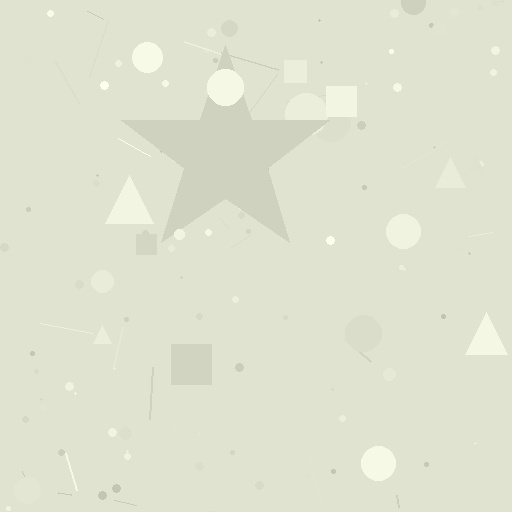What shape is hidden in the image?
A star is hidden in the image.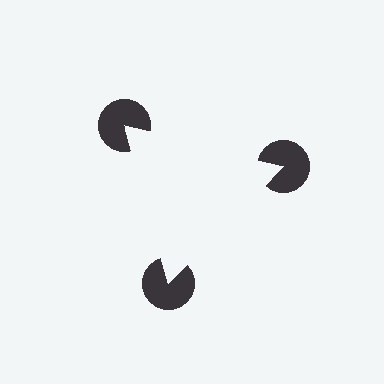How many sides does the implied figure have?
3 sides.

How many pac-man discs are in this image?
There are 3 — one at each vertex of the illusory triangle.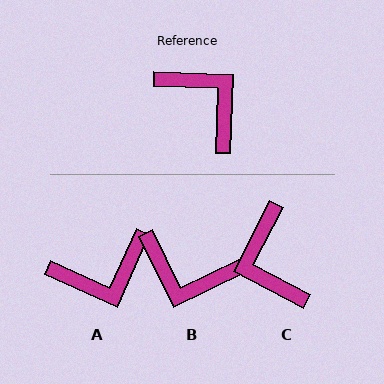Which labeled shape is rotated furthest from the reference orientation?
C, about 154 degrees away.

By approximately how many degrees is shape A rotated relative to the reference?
Approximately 112 degrees clockwise.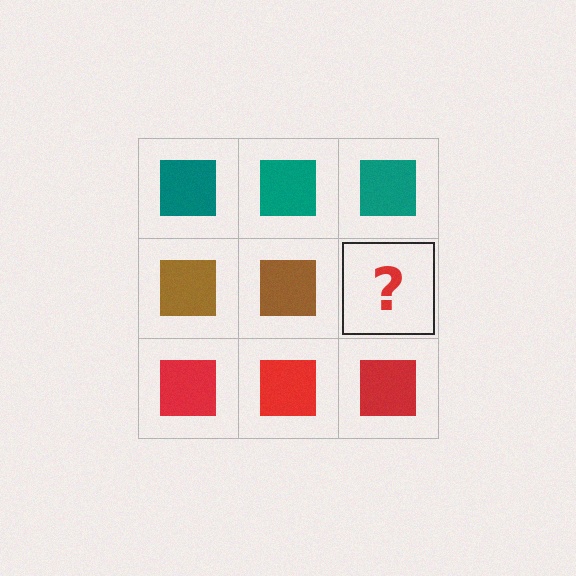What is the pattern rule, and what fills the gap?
The rule is that each row has a consistent color. The gap should be filled with a brown square.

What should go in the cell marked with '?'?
The missing cell should contain a brown square.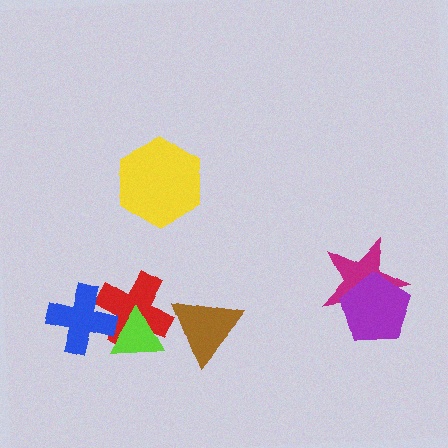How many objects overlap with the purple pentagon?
1 object overlaps with the purple pentagon.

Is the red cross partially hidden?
Yes, it is partially covered by another shape.